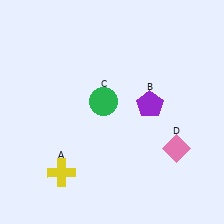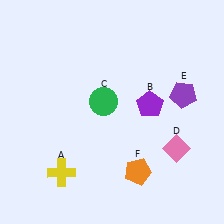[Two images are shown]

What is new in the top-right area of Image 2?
A purple pentagon (E) was added in the top-right area of Image 2.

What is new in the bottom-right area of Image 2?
An orange pentagon (F) was added in the bottom-right area of Image 2.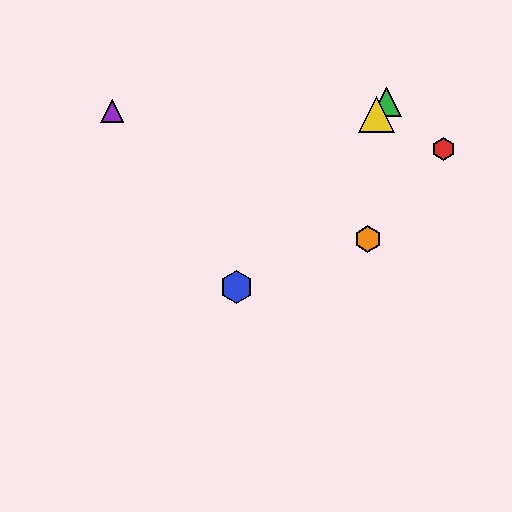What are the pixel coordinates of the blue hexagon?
The blue hexagon is at (237, 287).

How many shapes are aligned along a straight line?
3 shapes (the blue hexagon, the green triangle, the yellow triangle) are aligned along a straight line.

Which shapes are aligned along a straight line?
The blue hexagon, the green triangle, the yellow triangle are aligned along a straight line.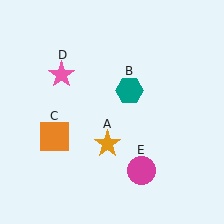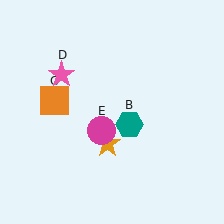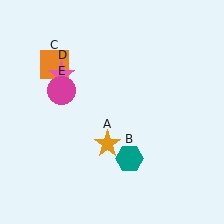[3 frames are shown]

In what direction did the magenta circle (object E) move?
The magenta circle (object E) moved up and to the left.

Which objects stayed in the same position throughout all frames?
Orange star (object A) and pink star (object D) remained stationary.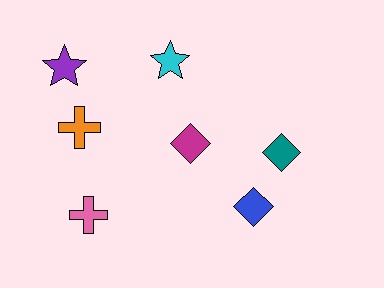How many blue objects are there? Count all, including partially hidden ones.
There is 1 blue object.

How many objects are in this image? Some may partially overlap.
There are 7 objects.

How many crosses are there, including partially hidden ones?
There are 2 crosses.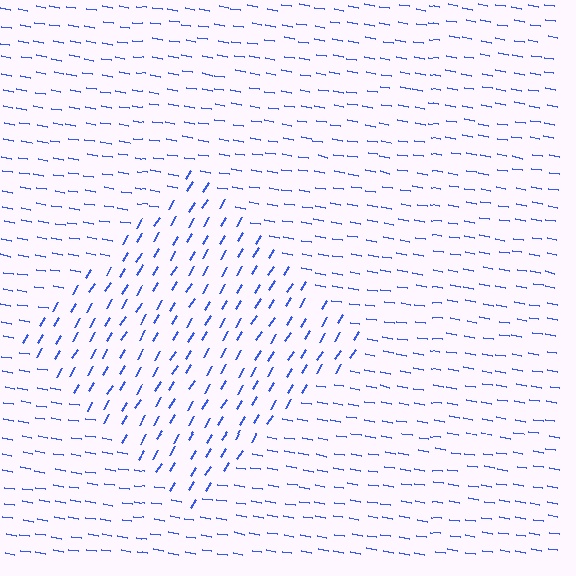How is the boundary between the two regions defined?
The boundary is defined purely by a change in line orientation (approximately 68 degrees difference). All lines are the same color and thickness.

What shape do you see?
I see a diamond.